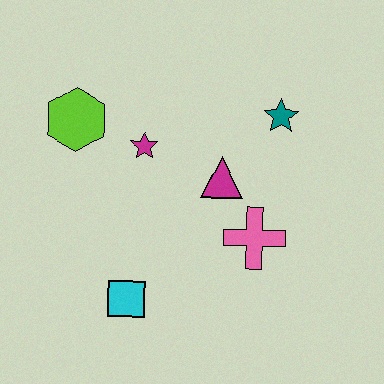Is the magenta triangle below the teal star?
Yes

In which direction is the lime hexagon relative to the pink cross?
The lime hexagon is to the left of the pink cross.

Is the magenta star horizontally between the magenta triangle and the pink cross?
No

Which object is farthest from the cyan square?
The teal star is farthest from the cyan square.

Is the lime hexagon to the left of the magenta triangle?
Yes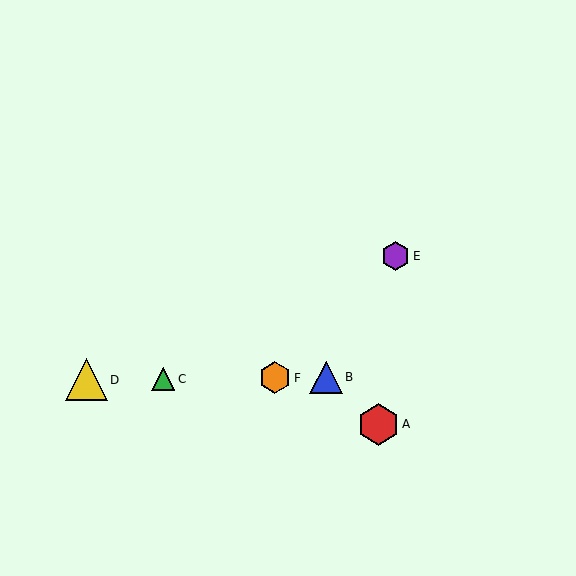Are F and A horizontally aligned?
No, F is at y≈378 and A is at y≈425.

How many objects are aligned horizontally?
4 objects (B, C, D, F) are aligned horizontally.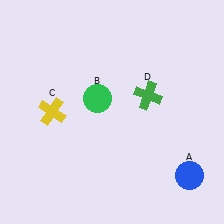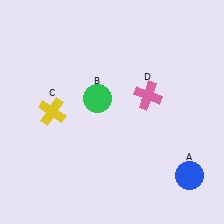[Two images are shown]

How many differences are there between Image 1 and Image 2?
There is 1 difference between the two images.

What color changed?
The cross (D) changed from green in Image 1 to pink in Image 2.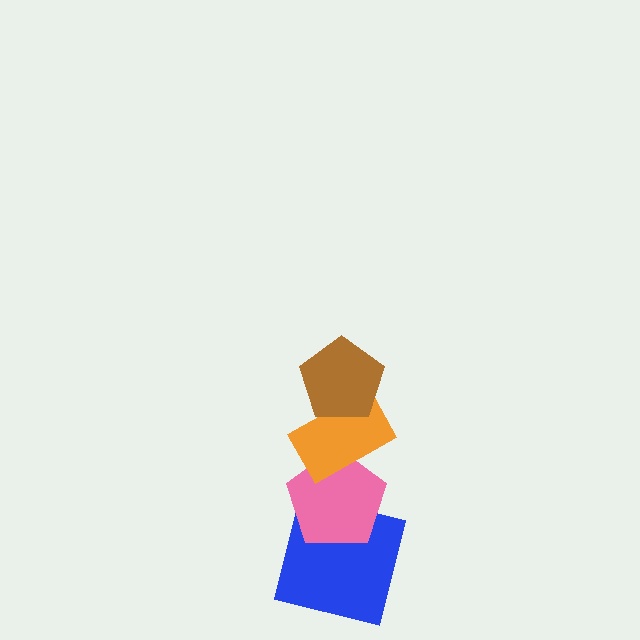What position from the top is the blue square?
The blue square is 4th from the top.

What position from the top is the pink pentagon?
The pink pentagon is 3rd from the top.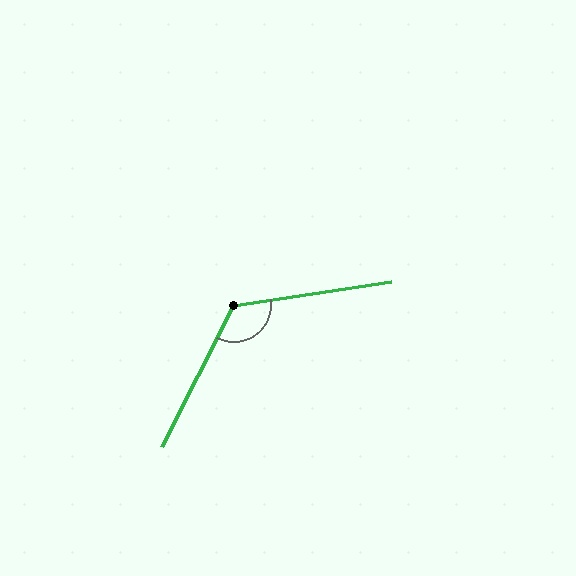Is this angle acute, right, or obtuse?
It is obtuse.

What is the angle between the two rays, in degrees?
Approximately 126 degrees.